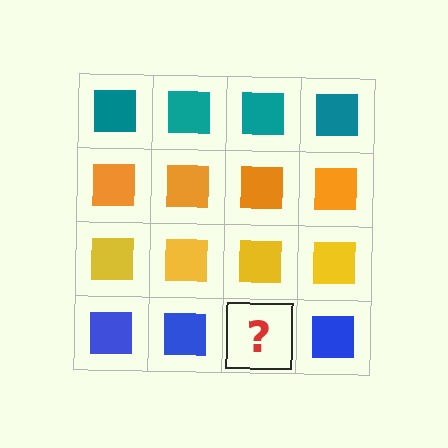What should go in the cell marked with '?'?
The missing cell should contain a blue square.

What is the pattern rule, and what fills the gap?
The rule is that each row has a consistent color. The gap should be filled with a blue square.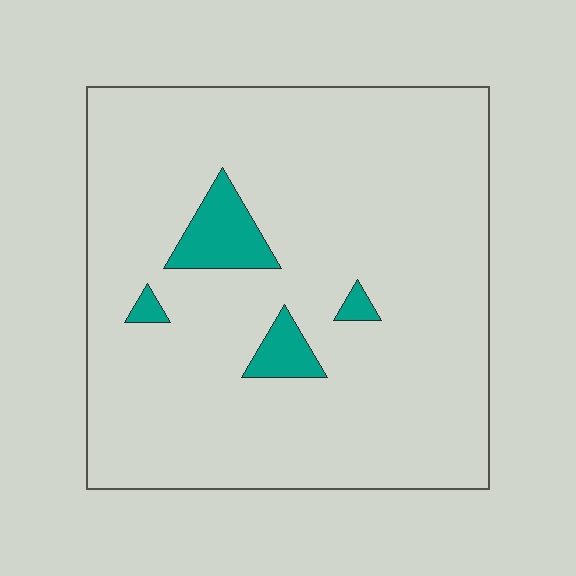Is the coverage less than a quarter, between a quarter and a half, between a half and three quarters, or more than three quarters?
Less than a quarter.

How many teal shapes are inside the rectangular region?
4.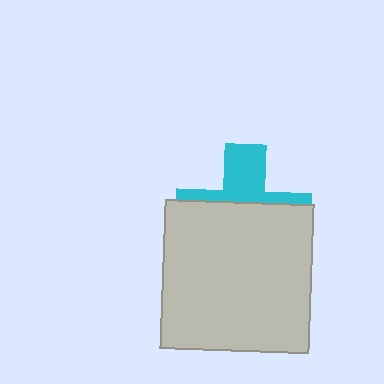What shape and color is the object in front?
The object in front is a light gray square.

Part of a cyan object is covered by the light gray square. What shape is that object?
It is a cross.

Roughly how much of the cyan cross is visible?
A small part of it is visible (roughly 35%).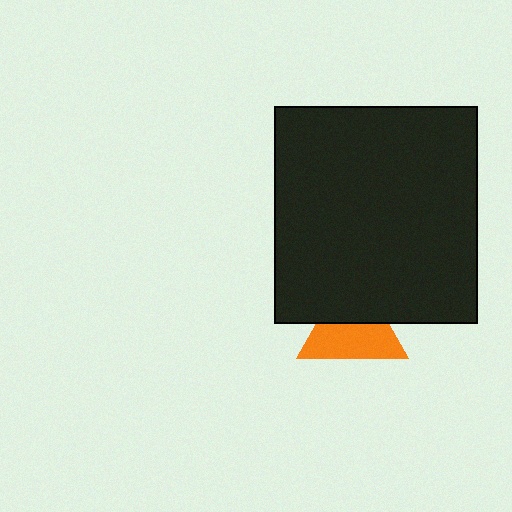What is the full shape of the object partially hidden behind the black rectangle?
The partially hidden object is an orange triangle.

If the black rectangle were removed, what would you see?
You would see the complete orange triangle.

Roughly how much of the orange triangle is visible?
About half of it is visible (roughly 59%).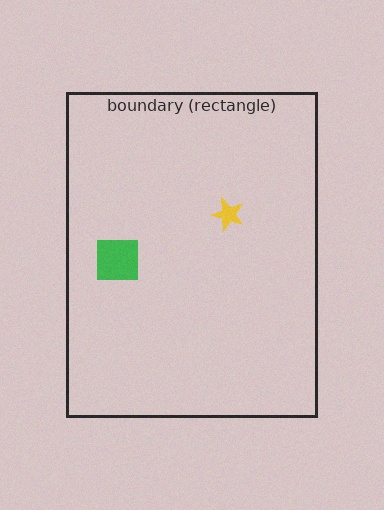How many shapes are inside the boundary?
2 inside, 0 outside.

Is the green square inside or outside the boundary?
Inside.